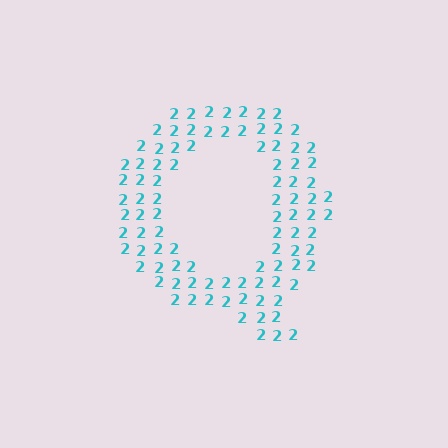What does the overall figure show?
The overall figure shows the letter Q.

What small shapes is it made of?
It is made of small digit 2's.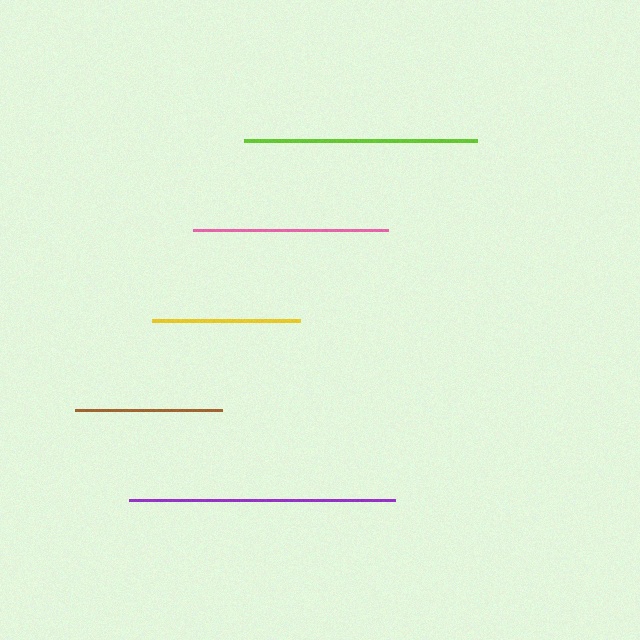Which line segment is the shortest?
The brown line is the shortest at approximately 148 pixels.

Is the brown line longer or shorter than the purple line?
The purple line is longer than the brown line.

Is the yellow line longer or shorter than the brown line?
The yellow line is longer than the brown line.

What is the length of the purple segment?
The purple segment is approximately 266 pixels long.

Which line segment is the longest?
The purple line is the longest at approximately 266 pixels.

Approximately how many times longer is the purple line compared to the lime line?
The purple line is approximately 1.1 times the length of the lime line.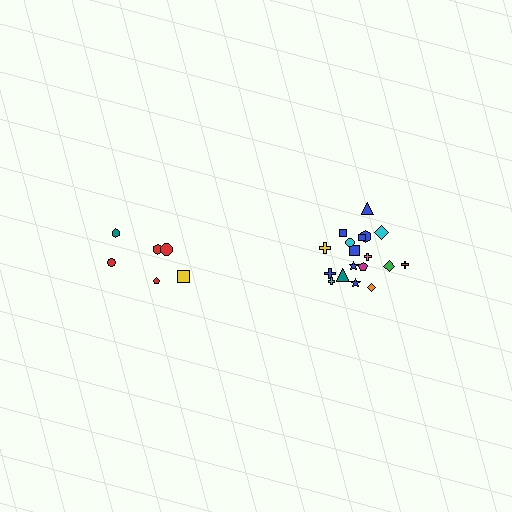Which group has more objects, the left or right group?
The right group.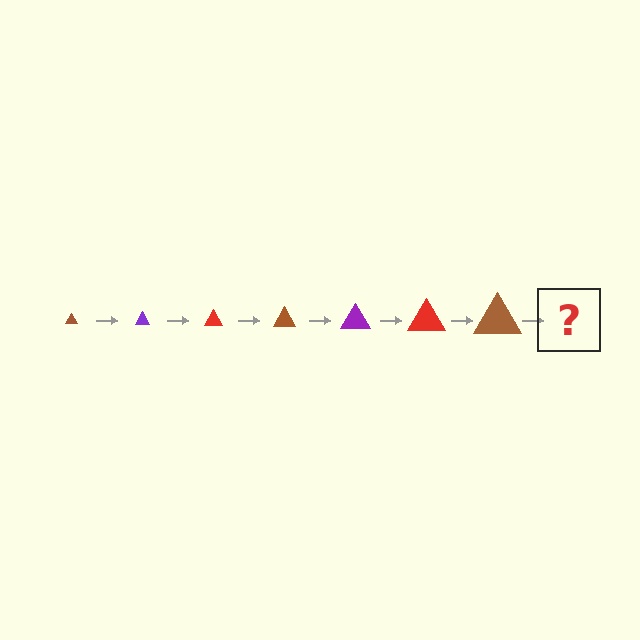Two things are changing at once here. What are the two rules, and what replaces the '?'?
The two rules are that the triangle grows larger each step and the color cycles through brown, purple, and red. The '?' should be a purple triangle, larger than the previous one.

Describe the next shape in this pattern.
It should be a purple triangle, larger than the previous one.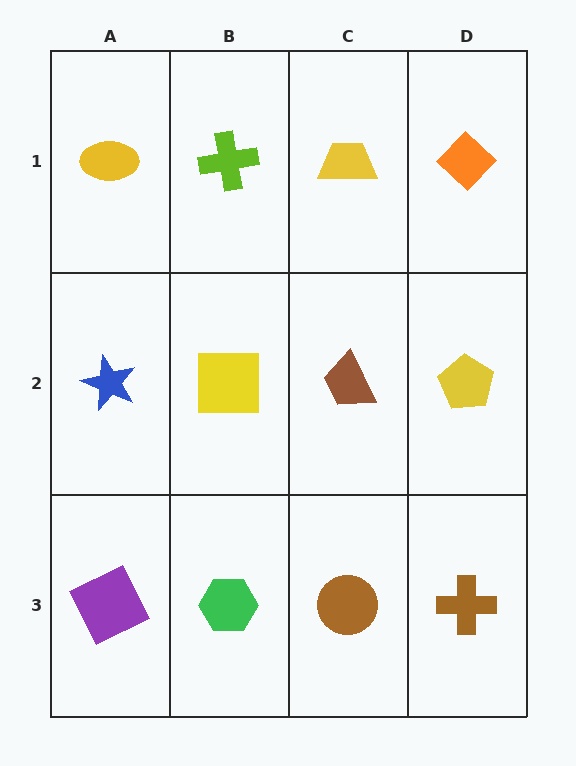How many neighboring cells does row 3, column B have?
3.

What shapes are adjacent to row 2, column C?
A yellow trapezoid (row 1, column C), a brown circle (row 3, column C), a yellow square (row 2, column B), a yellow pentagon (row 2, column D).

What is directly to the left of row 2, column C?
A yellow square.